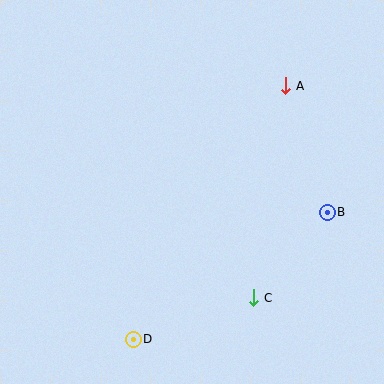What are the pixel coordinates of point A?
Point A is at (286, 86).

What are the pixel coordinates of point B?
Point B is at (327, 212).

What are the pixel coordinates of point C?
Point C is at (254, 298).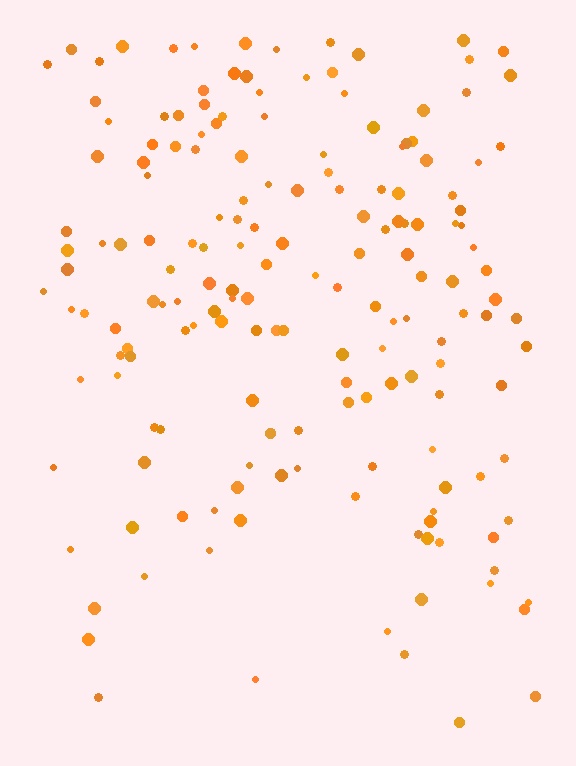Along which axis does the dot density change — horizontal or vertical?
Vertical.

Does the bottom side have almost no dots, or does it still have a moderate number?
Still a moderate number, just noticeably fewer than the top.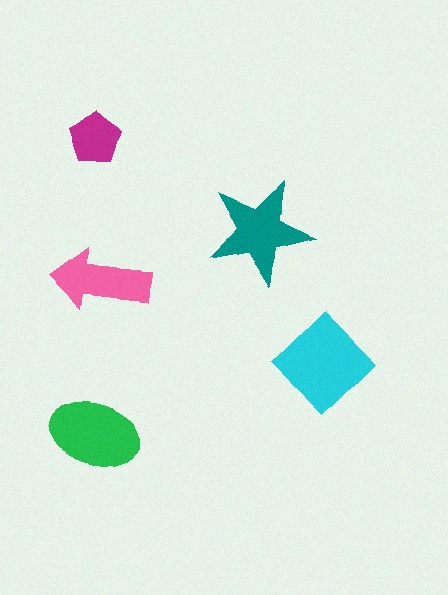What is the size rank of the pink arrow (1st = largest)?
4th.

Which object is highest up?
The magenta pentagon is topmost.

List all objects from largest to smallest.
The cyan diamond, the green ellipse, the teal star, the pink arrow, the magenta pentagon.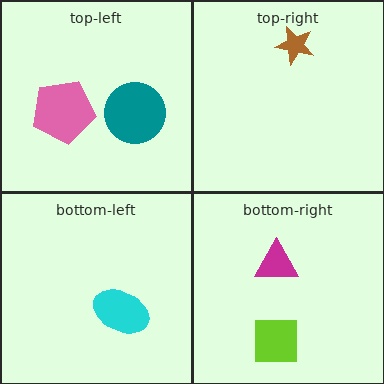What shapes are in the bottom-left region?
The cyan ellipse.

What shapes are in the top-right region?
The brown star.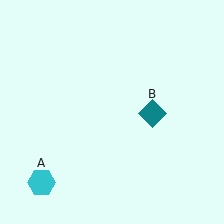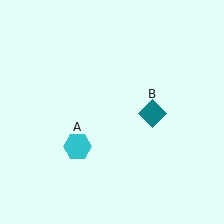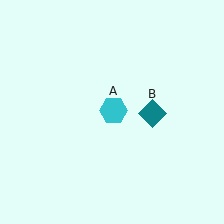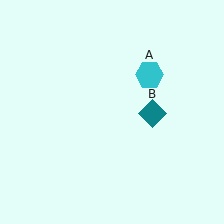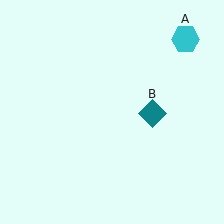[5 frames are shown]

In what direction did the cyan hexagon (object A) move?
The cyan hexagon (object A) moved up and to the right.